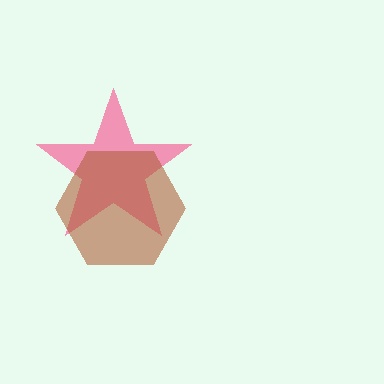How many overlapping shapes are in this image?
There are 2 overlapping shapes in the image.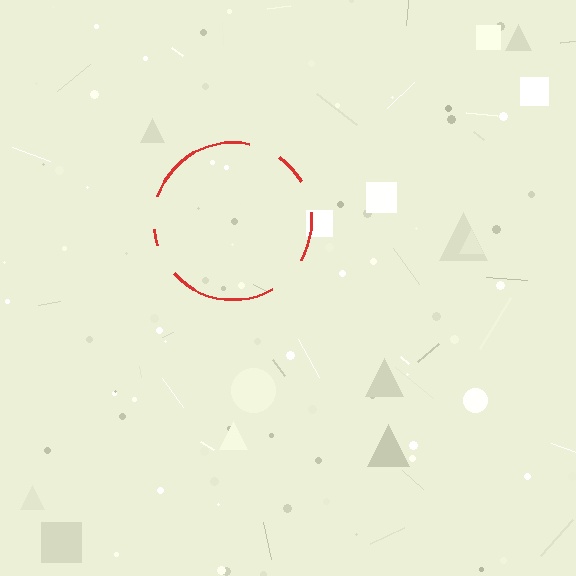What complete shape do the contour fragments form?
The contour fragments form a circle.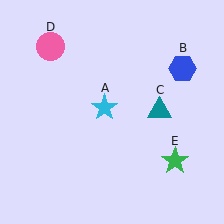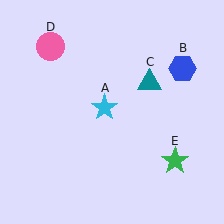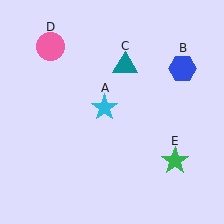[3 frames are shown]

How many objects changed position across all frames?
1 object changed position: teal triangle (object C).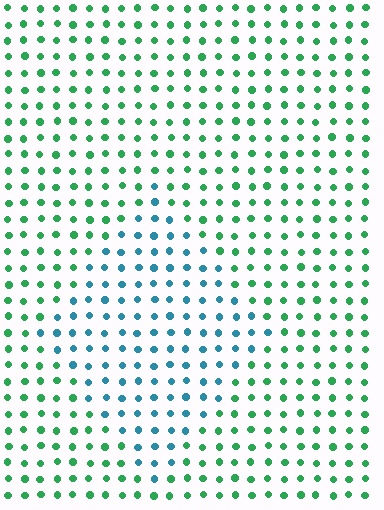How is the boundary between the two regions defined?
The boundary is defined purely by a slight shift in hue (about 53 degrees). Spacing, size, and orientation are identical on both sides.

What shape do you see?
I see a diamond.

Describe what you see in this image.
The image is filled with small green elements in a uniform arrangement. A diamond-shaped region is visible where the elements are tinted to a slightly different hue, forming a subtle color boundary.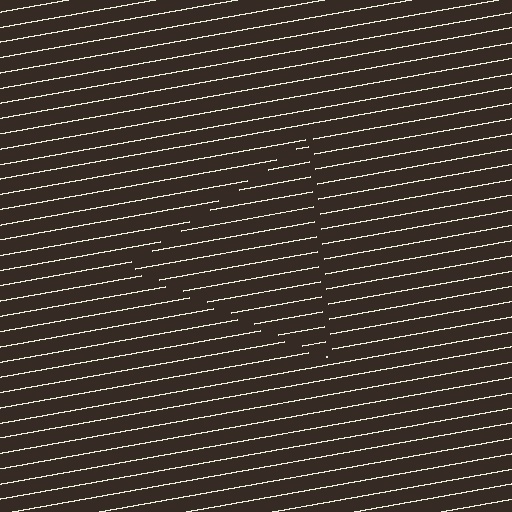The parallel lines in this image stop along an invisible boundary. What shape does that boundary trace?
An illusory triangle. The interior of the shape contains the same grating, shifted by half a period — the contour is defined by the phase discontinuity where line-ends from the inner and outer gratings abut.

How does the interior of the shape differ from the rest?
The interior of the shape contains the same grating, shifted by half a period — the contour is defined by the phase discontinuity where line-ends from the inner and outer gratings abut.